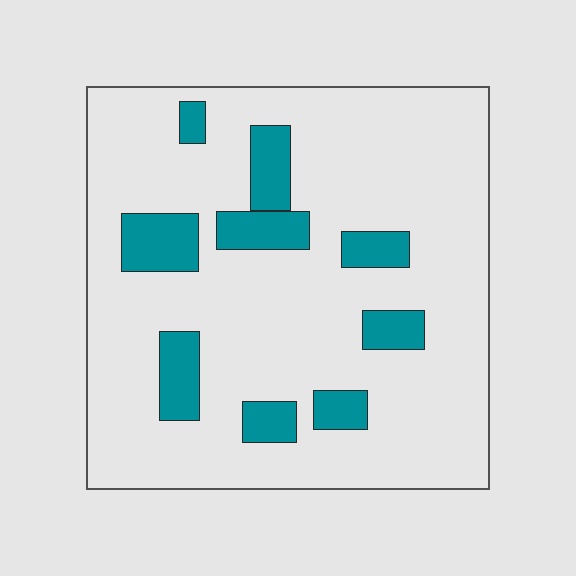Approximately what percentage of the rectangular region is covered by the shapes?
Approximately 15%.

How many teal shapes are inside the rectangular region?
9.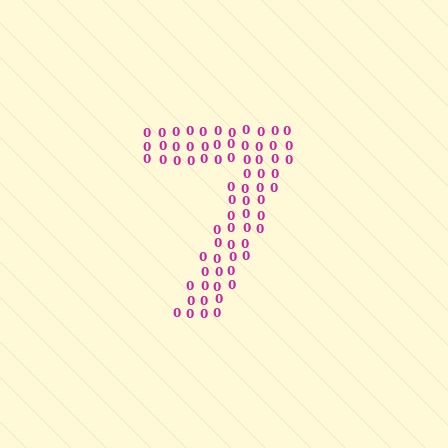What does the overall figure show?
The overall figure shows the digit 7.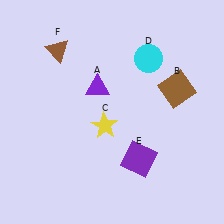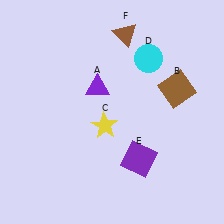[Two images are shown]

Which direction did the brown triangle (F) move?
The brown triangle (F) moved right.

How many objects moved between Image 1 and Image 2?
1 object moved between the two images.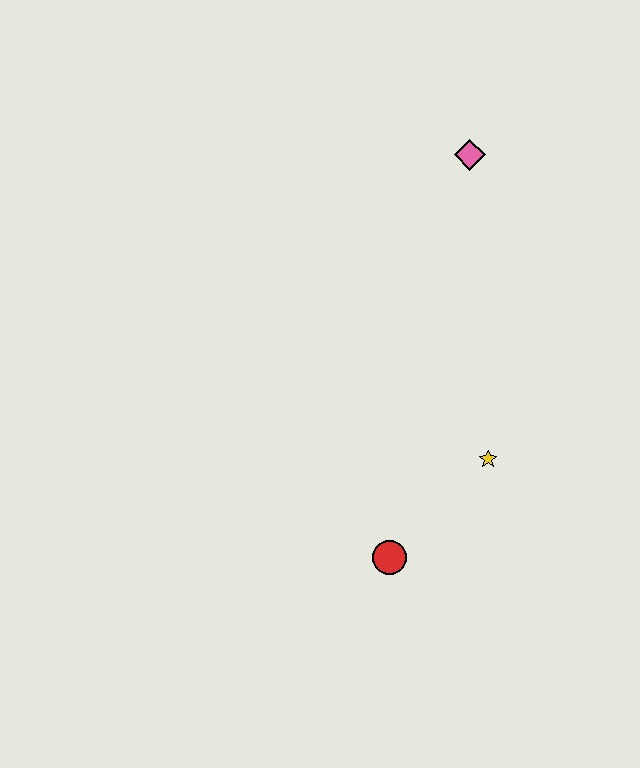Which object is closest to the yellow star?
The red circle is closest to the yellow star.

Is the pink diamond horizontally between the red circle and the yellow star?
Yes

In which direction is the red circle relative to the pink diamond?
The red circle is below the pink diamond.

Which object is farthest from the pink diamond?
The red circle is farthest from the pink diamond.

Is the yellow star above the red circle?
Yes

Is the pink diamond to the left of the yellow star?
Yes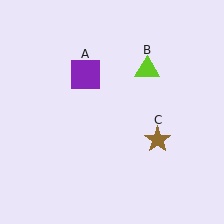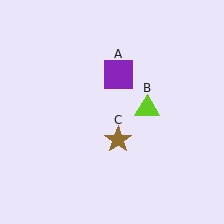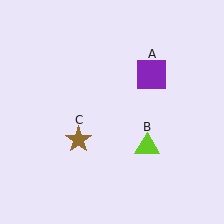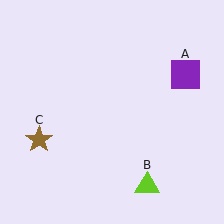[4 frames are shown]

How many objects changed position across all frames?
3 objects changed position: purple square (object A), lime triangle (object B), brown star (object C).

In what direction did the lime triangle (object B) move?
The lime triangle (object B) moved down.